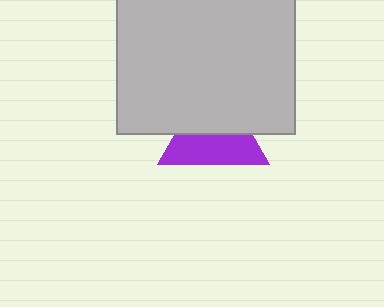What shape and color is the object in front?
The object in front is a light gray square.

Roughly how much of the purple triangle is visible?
About half of it is visible (roughly 51%).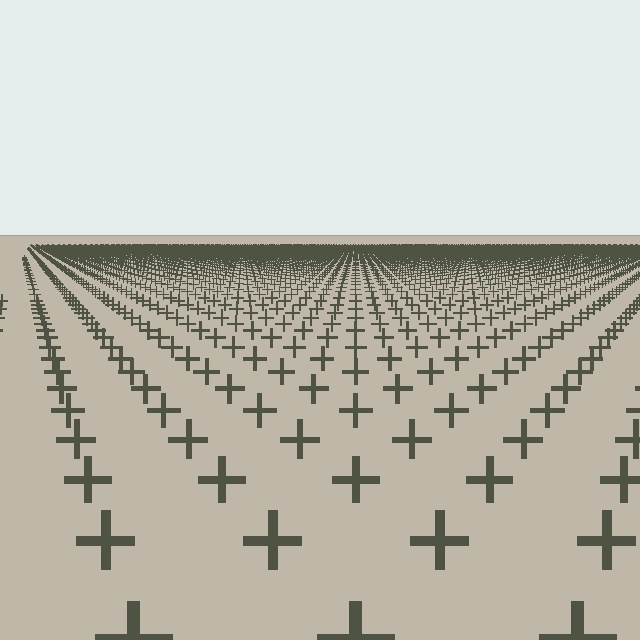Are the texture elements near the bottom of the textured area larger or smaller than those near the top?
Larger. Near the bottom, elements are closer to the viewer and appear at a bigger on-screen size.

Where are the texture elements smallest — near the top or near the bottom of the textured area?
Near the top.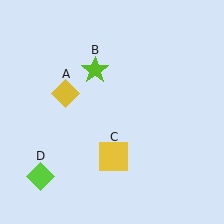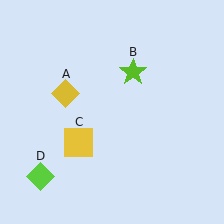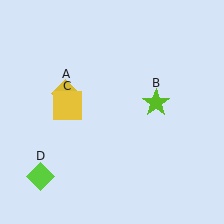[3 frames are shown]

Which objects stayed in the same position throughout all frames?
Yellow diamond (object A) and lime diamond (object D) remained stationary.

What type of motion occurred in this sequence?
The lime star (object B), yellow square (object C) rotated clockwise around the center of the scene.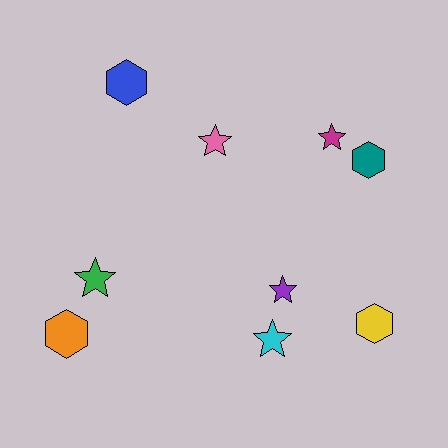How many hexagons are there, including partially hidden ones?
There are 4 hexagons.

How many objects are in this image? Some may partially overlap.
There are 9 objects.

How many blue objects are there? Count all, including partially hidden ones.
There is 1 blue object.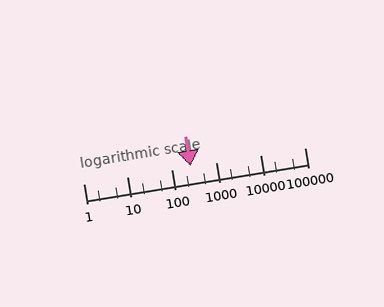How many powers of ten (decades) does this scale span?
The scale spans 5 decades, from 1 to 100000.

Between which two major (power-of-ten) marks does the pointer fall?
The pointer is between 100 and 1000.